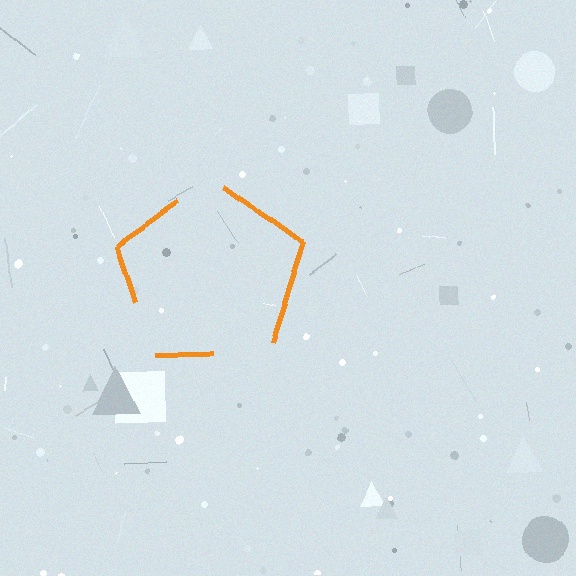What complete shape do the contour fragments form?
The contour fragments form a pentagon.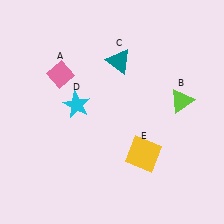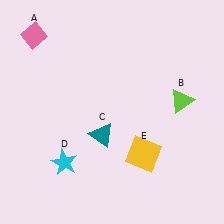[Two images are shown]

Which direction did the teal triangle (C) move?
The teal triangle (C) moved down.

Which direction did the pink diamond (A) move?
The pink diamond (A) moved up.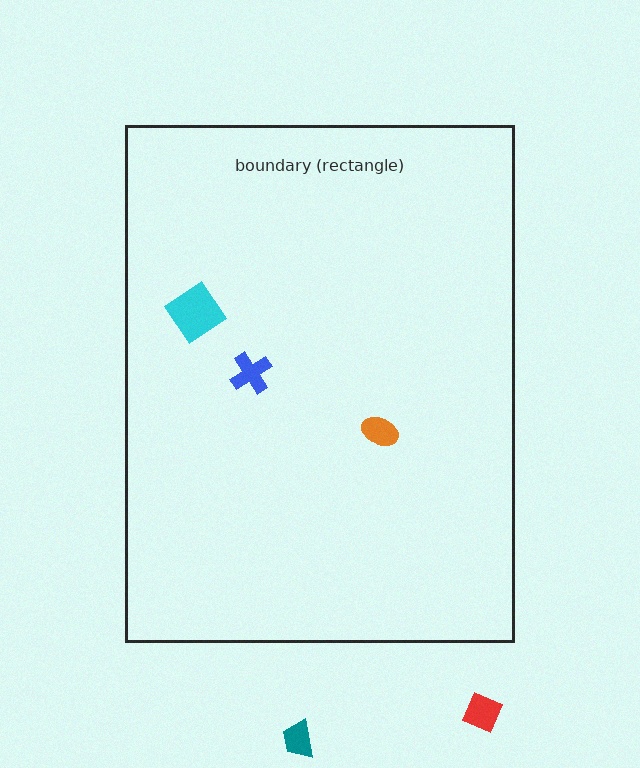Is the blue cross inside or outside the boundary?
Inside.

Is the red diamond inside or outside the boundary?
Outside.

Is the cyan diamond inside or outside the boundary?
Inside.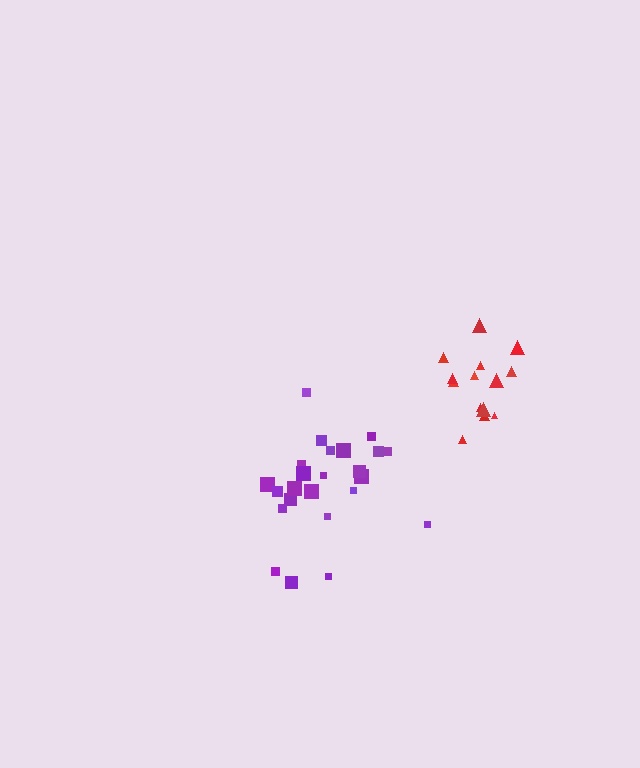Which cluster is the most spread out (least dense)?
Purple.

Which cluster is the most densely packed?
Red.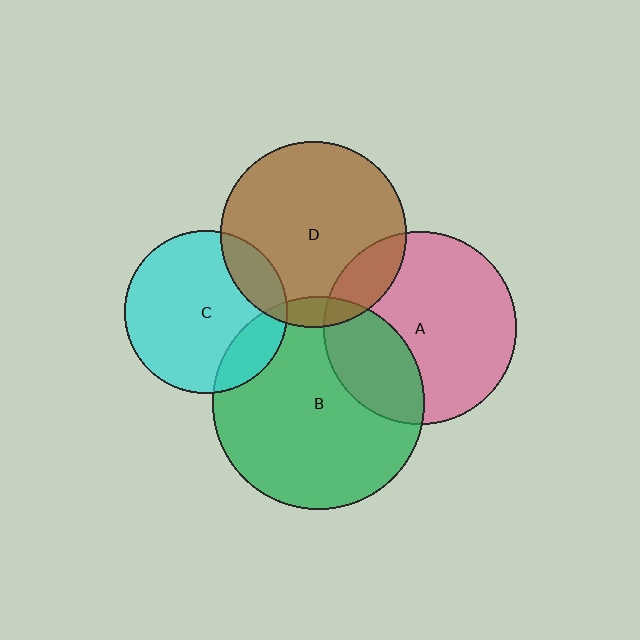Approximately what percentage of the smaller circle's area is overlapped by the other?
Approximately 30%.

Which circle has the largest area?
Circle B (green).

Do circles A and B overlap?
Yes.